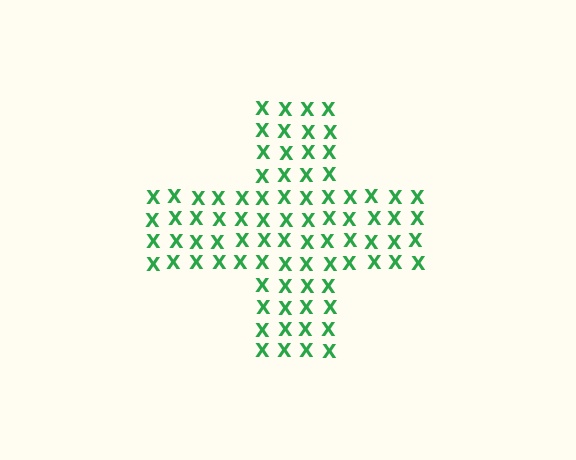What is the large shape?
The large shape is a cross.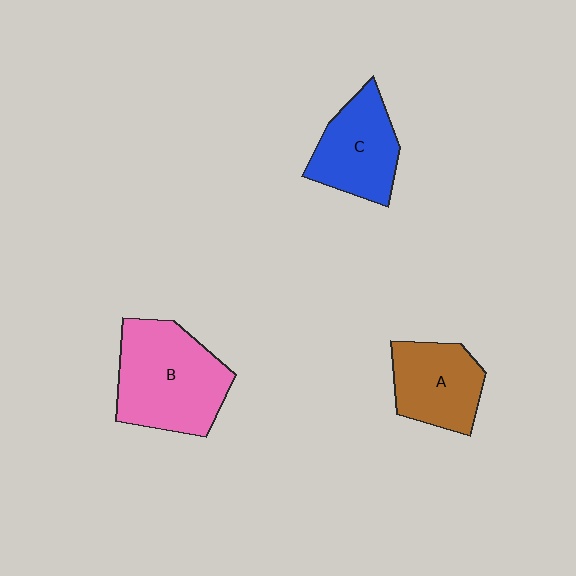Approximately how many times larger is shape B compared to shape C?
Approximately 1.5 times.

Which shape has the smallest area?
Shape A (brown).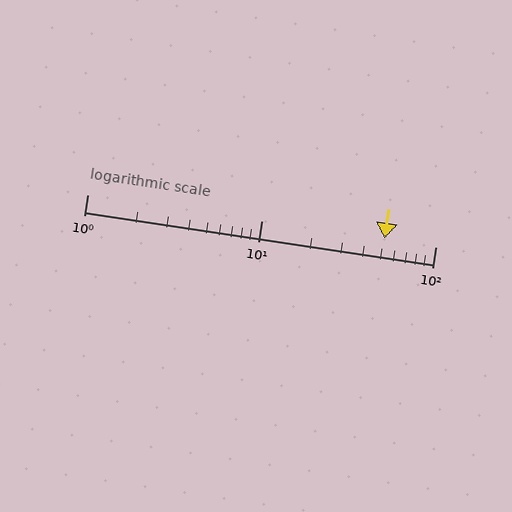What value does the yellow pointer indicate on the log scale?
The pointer indicates approximately 51.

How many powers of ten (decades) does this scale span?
The scale spans 2 decades, from 1 to 100.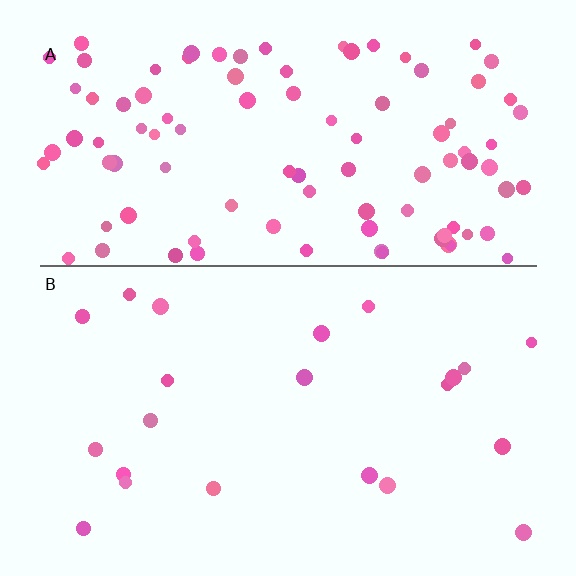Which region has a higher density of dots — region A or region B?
A (the top).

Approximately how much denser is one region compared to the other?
Approximately 4.5× — region A over region B.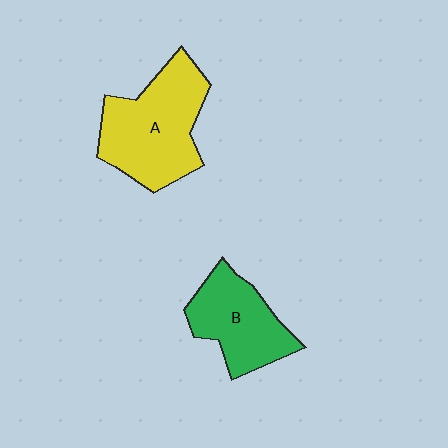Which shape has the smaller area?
Shape B (green).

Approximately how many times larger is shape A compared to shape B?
Approximately 1.4 times.